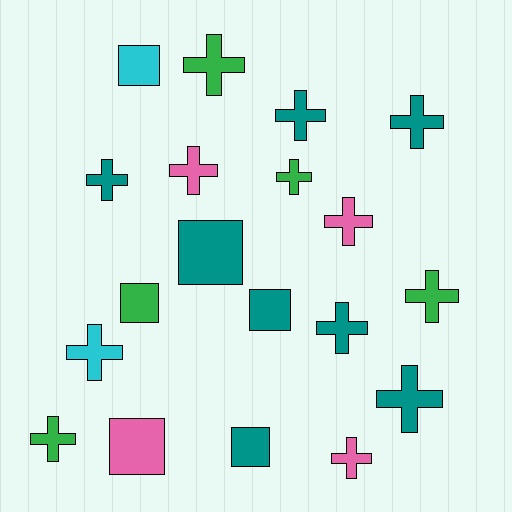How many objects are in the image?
There are 19 objects.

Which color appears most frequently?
Teal, with 8 objects.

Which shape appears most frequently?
Cross, with 13 objects.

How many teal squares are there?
There are 3 teal squares.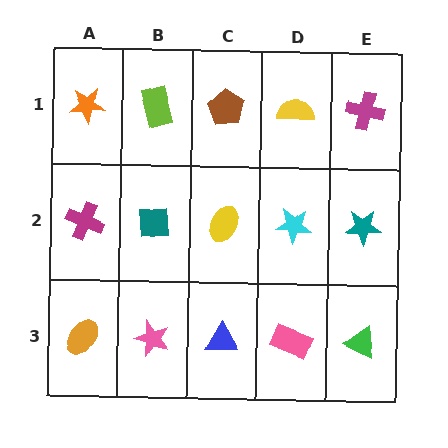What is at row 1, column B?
A lime rectangle.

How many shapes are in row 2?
5 shapes.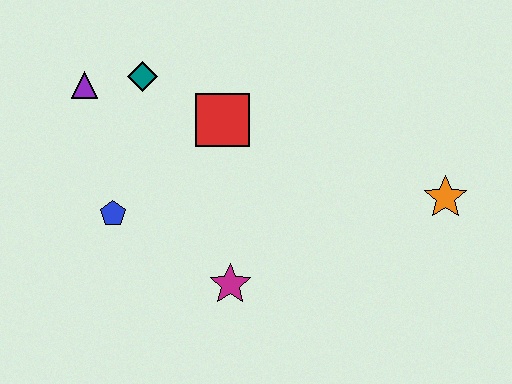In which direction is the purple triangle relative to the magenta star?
The purple triangle is above the magenta star.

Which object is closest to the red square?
The teal diamond is closest to the red square.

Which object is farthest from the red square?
The orange star is farthest from the red square.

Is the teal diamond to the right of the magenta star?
No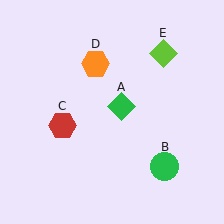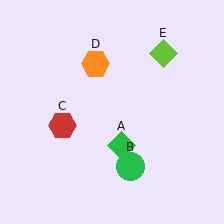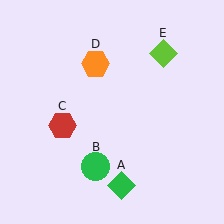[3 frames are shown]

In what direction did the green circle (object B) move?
The green circle (object B) moved left.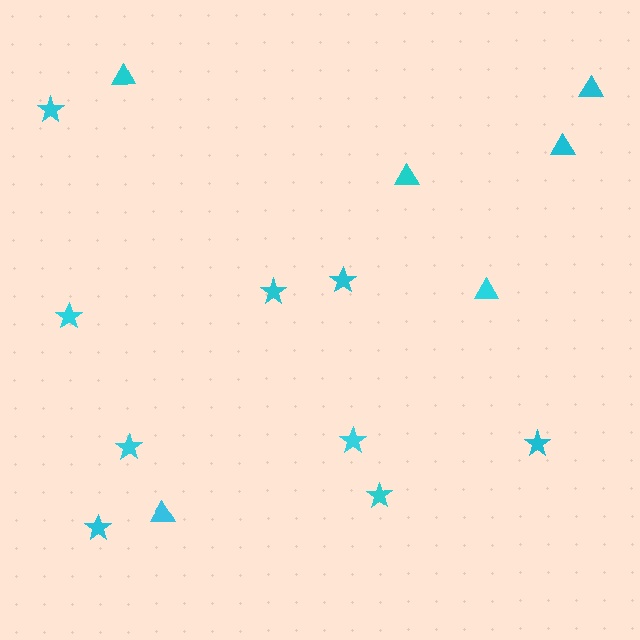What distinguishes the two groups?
There are 2 groups: one group of triangles (6) and one group of stars (9).